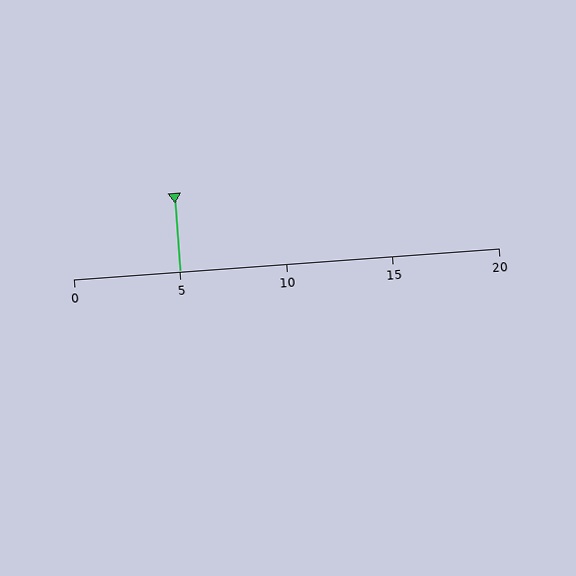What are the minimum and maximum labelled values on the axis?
The axis runs from 0 to 20.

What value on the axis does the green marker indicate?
The marker indicates approximately 5.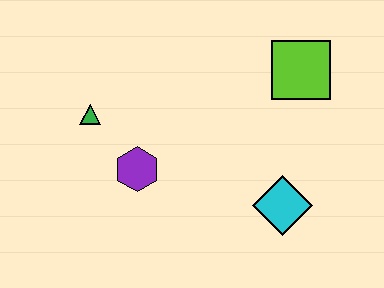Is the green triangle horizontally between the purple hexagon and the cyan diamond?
No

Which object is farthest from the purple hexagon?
The lime square is farthest from the purple hexagon.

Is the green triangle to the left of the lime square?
Yes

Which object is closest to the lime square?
The cyan diamond is closest to the lime square.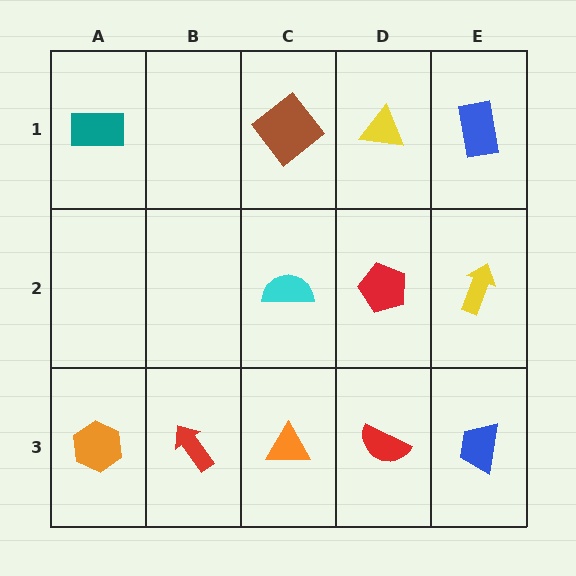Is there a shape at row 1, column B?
No, that cell is empty.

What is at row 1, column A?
A teal rectangle.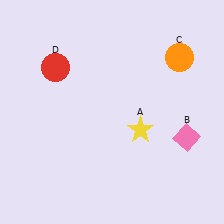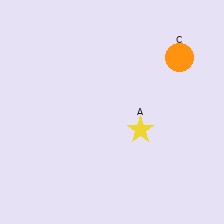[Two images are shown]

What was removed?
The red circle (D), the pink diamond (B) were removed in Image 2.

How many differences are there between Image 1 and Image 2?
There are 2 differences between the two images.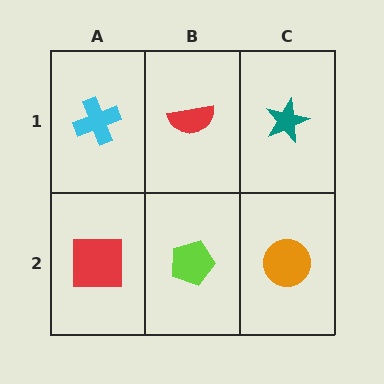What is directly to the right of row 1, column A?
A red semicircle.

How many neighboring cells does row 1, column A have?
2.